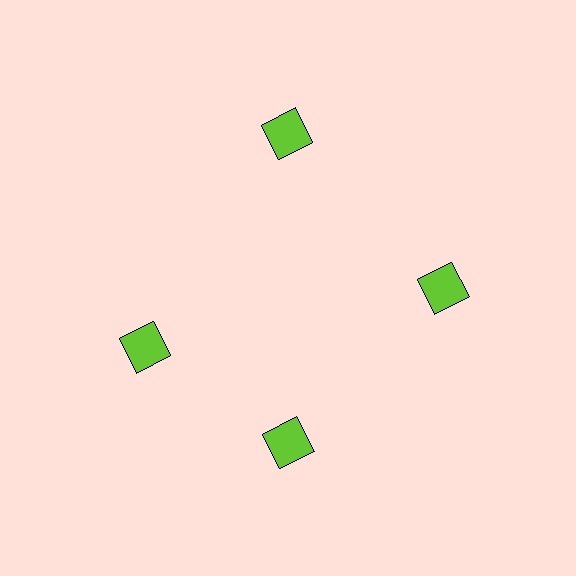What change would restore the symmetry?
The symmetry would be restored by rotating it back into even spacing with its neighbors so that all 4 squares sit at equal angles and equal distance from the center.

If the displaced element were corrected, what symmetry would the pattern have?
It would have 4-fold rotational symmetry — the pattern would map onto itself every 90 degrees.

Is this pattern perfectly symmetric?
No. The 4 lime squares are arranged in a ring, but one element near the 9 o'clock position is rotated out of alignment along the ring, breaking the 4-fold rotational symmetry.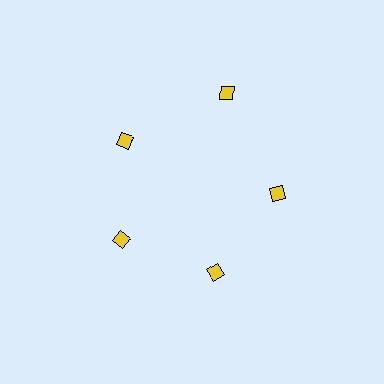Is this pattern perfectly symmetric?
No. The 5 yellow diamonds are arranged in a ring, but one element near the 1 o'clock position is pushed outward from the center, breaking the 5-fold rotational symmetry.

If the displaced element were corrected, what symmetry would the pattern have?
It would have 5-fold rotational symmetry — the pattern would map onto itself every 72 degrees.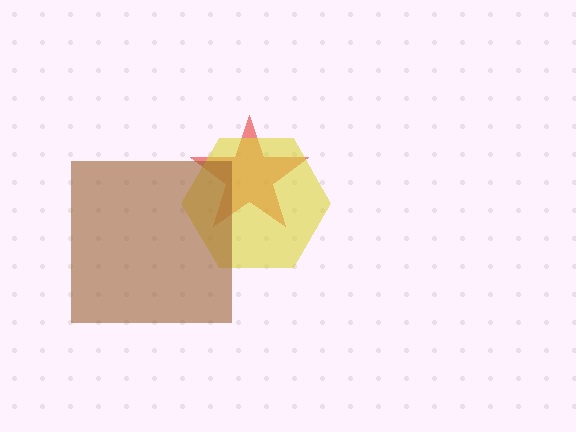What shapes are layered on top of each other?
The layered shapes are: a red star, a yellow hexagon, a brown square.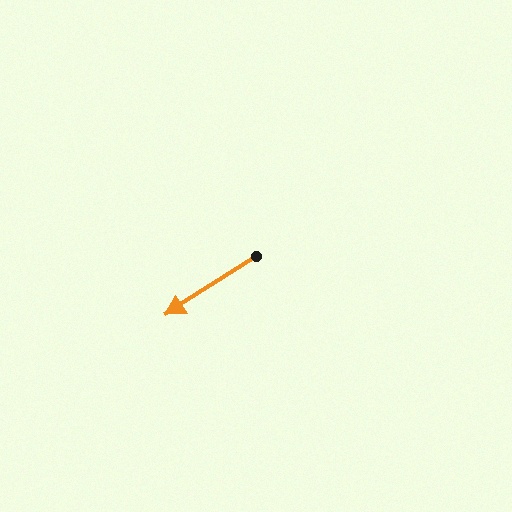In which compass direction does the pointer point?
Southwest.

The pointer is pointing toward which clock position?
Roughly 8 o'clock.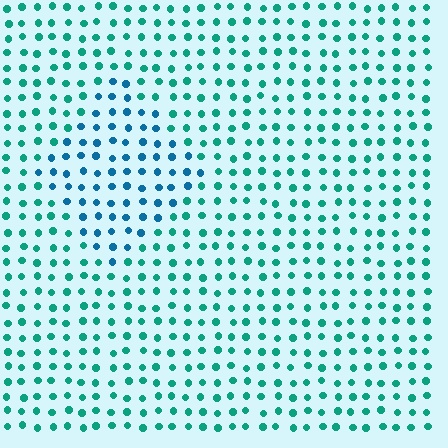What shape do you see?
I see a diamond.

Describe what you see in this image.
The image is filled with small teal elements in a uniform arrangement. A diamond-shaped region is visible where the elements are tinted to a slightly different hue, forming a subtle color boundary.